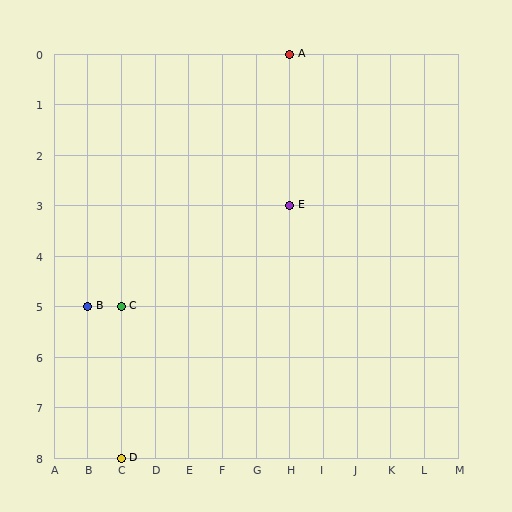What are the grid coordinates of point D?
Point D is at grid coordinates (C, 8).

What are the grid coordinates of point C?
Point C is at grid coordinates (C, 5).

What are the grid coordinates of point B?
Point B is at grid coordinates (B, 5).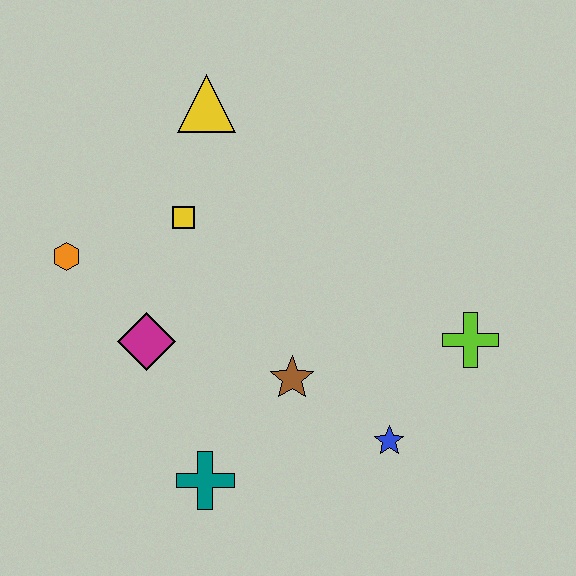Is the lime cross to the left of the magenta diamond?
No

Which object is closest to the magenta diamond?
The orange hexagon is closest to the magenta diamond.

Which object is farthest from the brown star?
The yellow triangle is farthest from the brown star.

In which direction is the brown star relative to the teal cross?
The brown star is above the teal cross.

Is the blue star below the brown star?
Yes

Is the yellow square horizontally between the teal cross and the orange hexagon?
Yes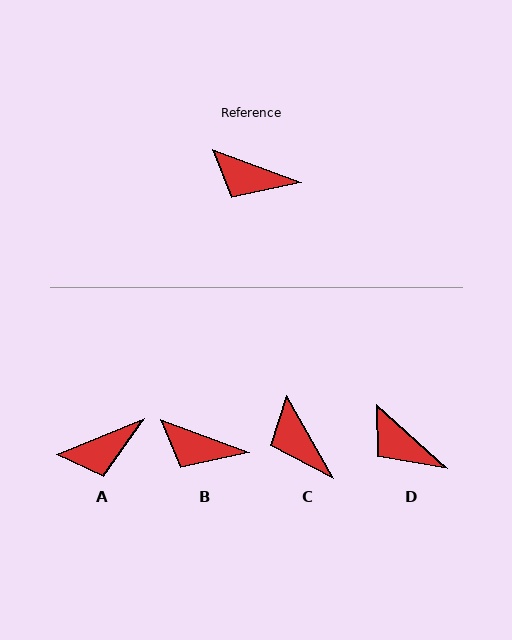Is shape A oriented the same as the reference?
No, it is off by about 43 degrees.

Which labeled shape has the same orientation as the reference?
B.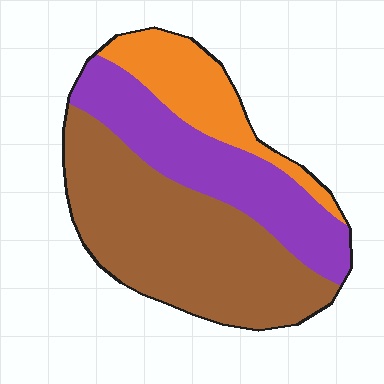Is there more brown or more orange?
Brown.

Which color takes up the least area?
Orange, at roughly 20%.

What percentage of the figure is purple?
Purple takes up between a sixth and a third of the figure.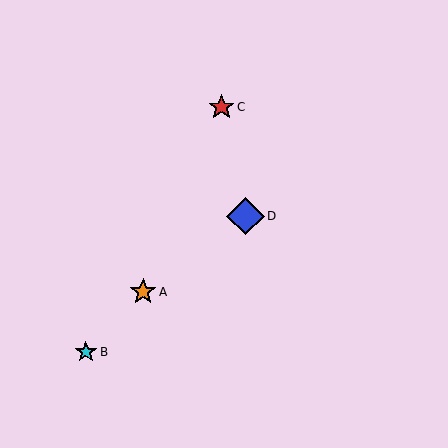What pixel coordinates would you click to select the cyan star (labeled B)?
Click at (86, 352) to select the cyan star B.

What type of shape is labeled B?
Shape B is a cyan star.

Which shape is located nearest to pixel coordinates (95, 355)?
The cyan star (labeled B) at (86, 352) is nearest to that location.